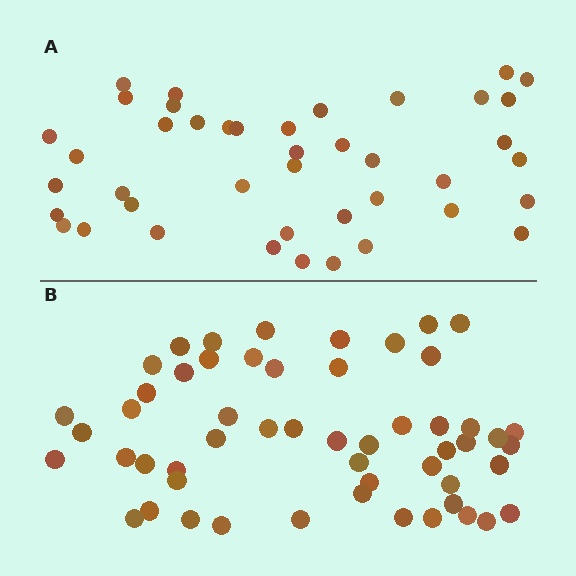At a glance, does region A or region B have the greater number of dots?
Region B (the bottom region) has more dots.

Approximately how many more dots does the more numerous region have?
Region B has roughly 12 or so more dots than region A.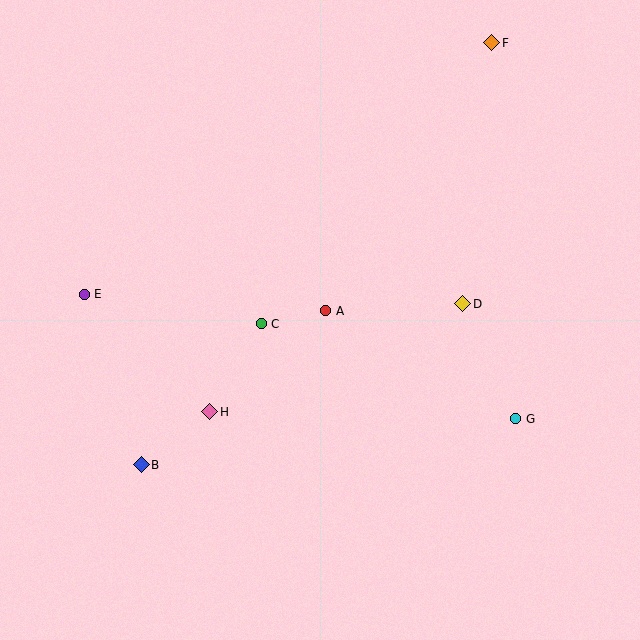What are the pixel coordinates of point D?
Point D is at (463, 304).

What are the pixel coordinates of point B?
Point B is at (141, 465).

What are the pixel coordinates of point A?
Point A is at (326, 311).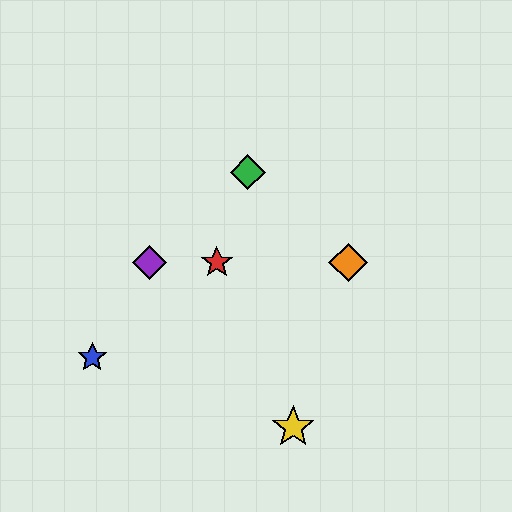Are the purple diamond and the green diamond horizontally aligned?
No, the purple diamond is at y≈262 and the green diamond is at y≈172.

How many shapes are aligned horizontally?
3 shapes (the red star, the purple diamond, the orange diamond) are aligned horizontally.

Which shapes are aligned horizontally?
The red star, the purple diamond, the orange diamond are aligned horizontally.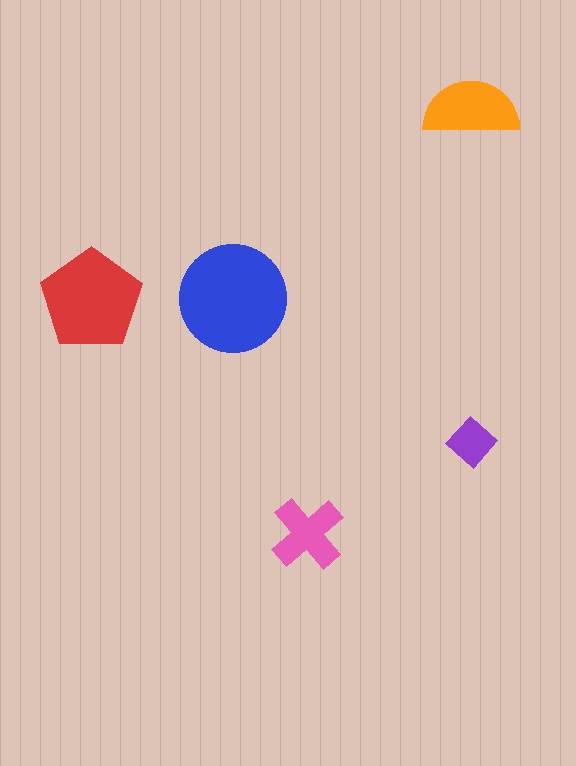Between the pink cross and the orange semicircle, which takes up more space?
The orange semicircle.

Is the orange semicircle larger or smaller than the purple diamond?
Larger.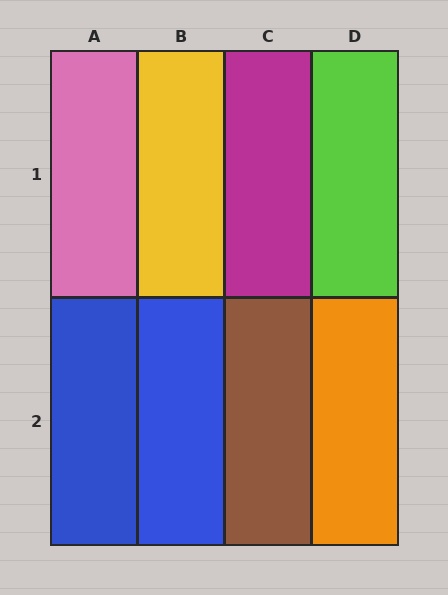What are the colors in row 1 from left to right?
Pink, yellow, magenta, lime.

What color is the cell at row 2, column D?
Orange.